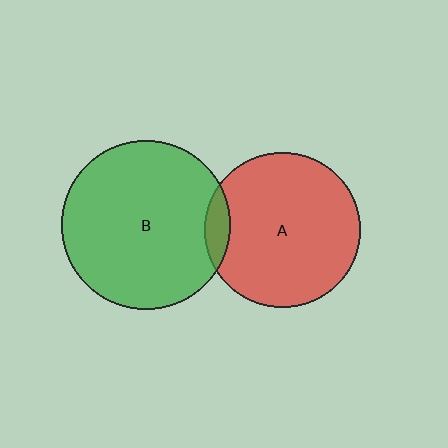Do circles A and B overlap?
Yes.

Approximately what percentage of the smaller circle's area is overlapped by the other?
Approximately 10%.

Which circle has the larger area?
Circle B (green).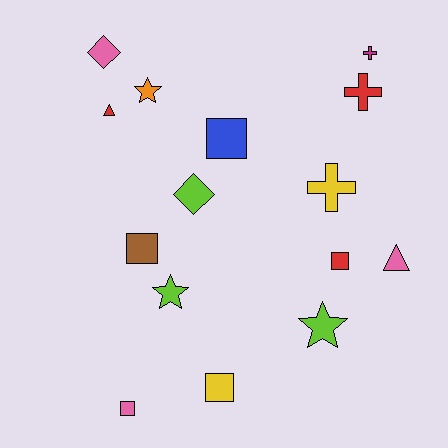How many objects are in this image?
There are 15 objects.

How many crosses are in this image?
There are 3 crosses.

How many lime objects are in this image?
There are 3 lime objects.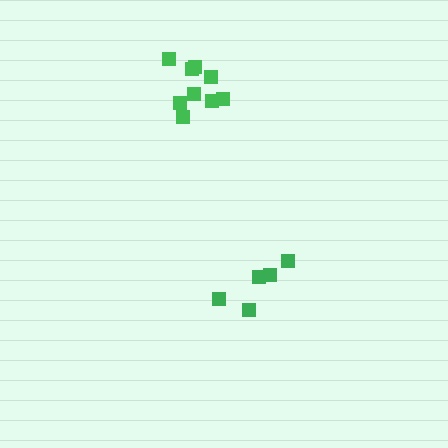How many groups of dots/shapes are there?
There are 2 groups.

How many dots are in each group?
Group 1: 9 dots, Group 2: 5 dots (14 total).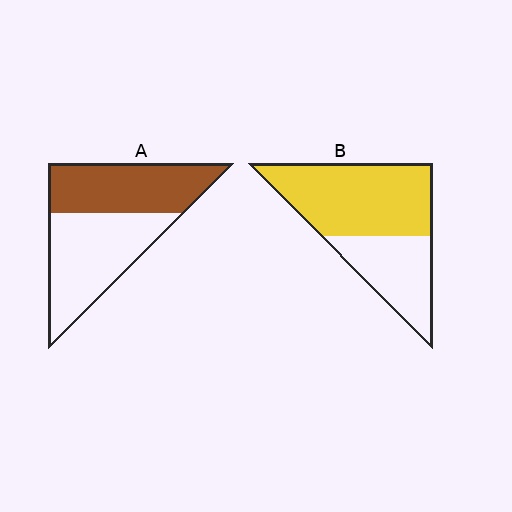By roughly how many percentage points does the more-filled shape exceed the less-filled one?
By roughly 15 percentage points (B over A).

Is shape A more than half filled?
Roughly half.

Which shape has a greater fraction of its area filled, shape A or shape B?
Shape B.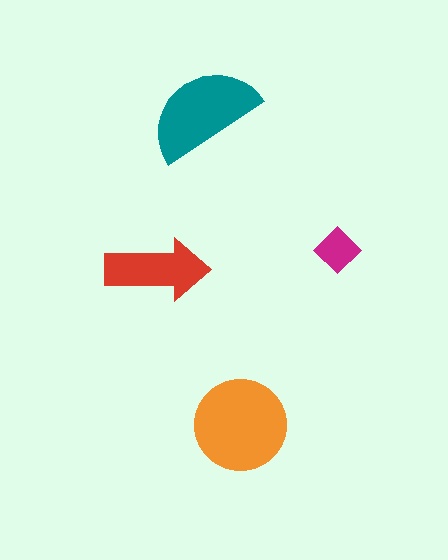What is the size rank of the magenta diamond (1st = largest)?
4th.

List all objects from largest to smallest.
The orange circle, the teal semicircle, the red arrow, the magenta diamond.